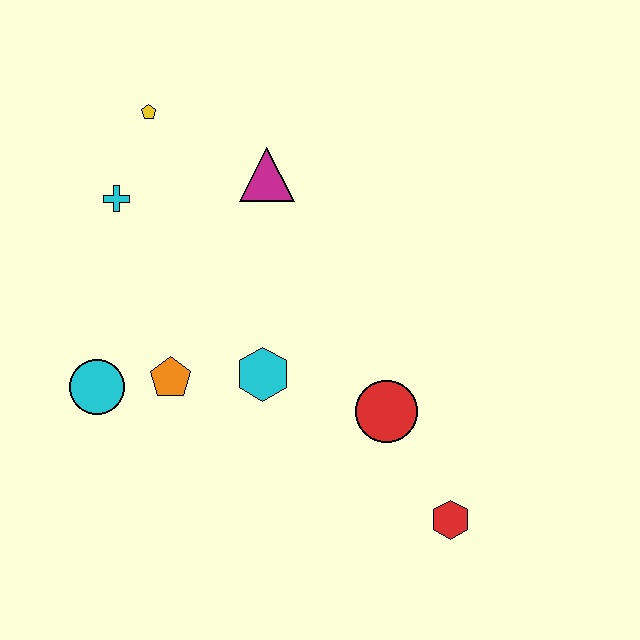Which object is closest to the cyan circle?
The orange pentagon is closest to the cyan circle.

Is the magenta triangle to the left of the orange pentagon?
No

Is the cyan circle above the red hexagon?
Yes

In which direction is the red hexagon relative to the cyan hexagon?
The red hexagon is to the right of the cyan hexagon.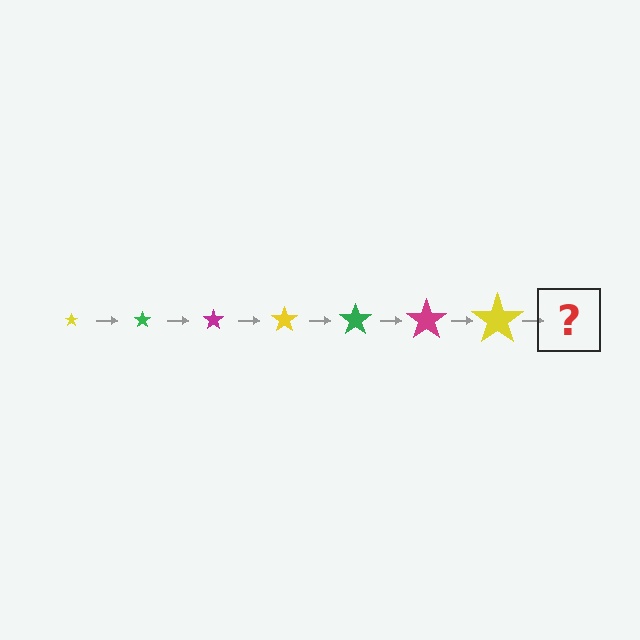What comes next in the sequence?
The next element should be a green star, larger than the previous one.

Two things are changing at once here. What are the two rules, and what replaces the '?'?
The two rules are that the star grows larger each step and the color cycles through yellow, green, and magenta. The '?' should be a green star, larger than the previous one.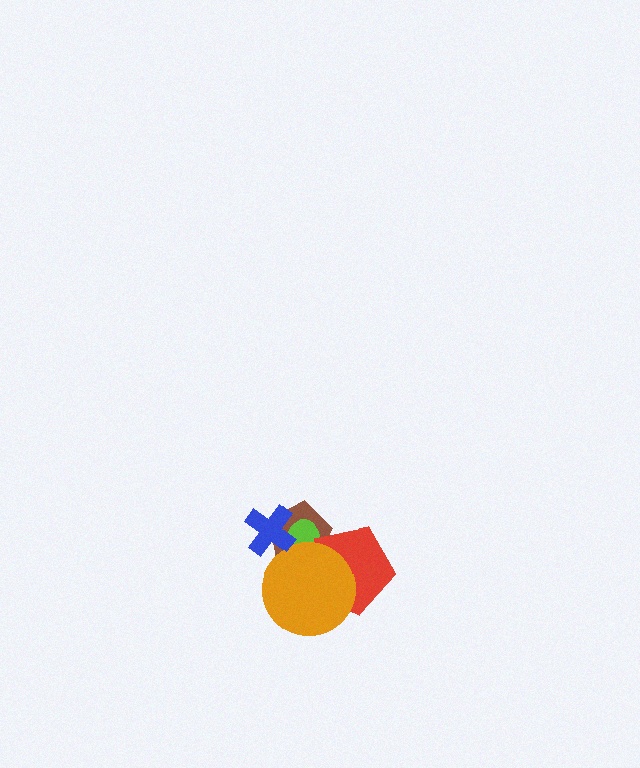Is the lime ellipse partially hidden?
Yes, it is partially covered by another shape.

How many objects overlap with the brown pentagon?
4 objects overlap with the brown pentagon.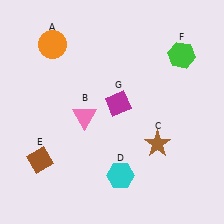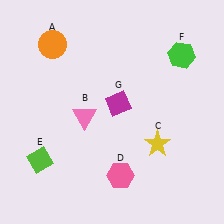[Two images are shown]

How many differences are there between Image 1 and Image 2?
There are 3 differences between the two images.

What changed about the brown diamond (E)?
In Image 1, E is brown. In Image 2, it changed to lime.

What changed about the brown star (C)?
In Image 1, C is brown. In Image 2, it changed to yellow.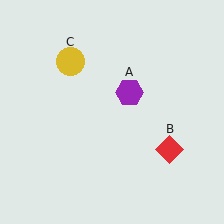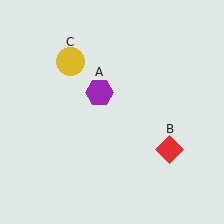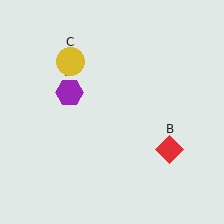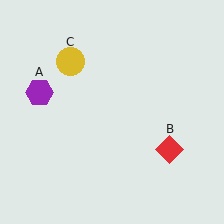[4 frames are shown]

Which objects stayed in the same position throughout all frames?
Red diamond (object B) and yellow circle (object C) remained stationary.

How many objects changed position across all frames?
1 object changed position: purple hexagon (object A).